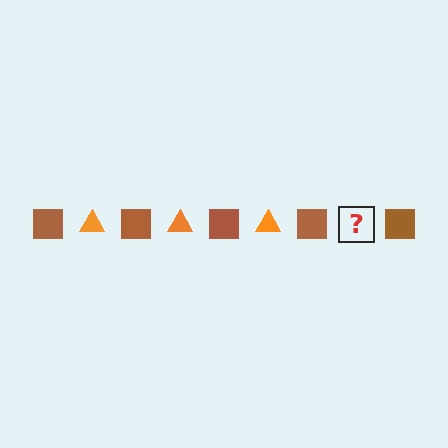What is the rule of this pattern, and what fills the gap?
The rule is that the pattern alternates between brown square and orange triangle. The gap should be filled with an orange triangle.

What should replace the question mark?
The question mark should be replaced with an orange triangle.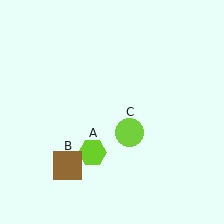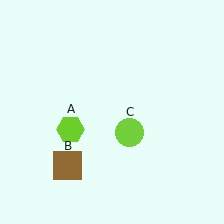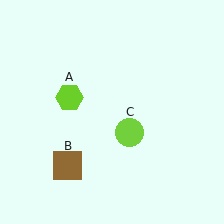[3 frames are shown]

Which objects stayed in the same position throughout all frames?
Brown square (object B) and lime circle (object C) remained stationary.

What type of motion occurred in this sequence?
The lime hexagon (object A) rotated clockwise around the center of the scene.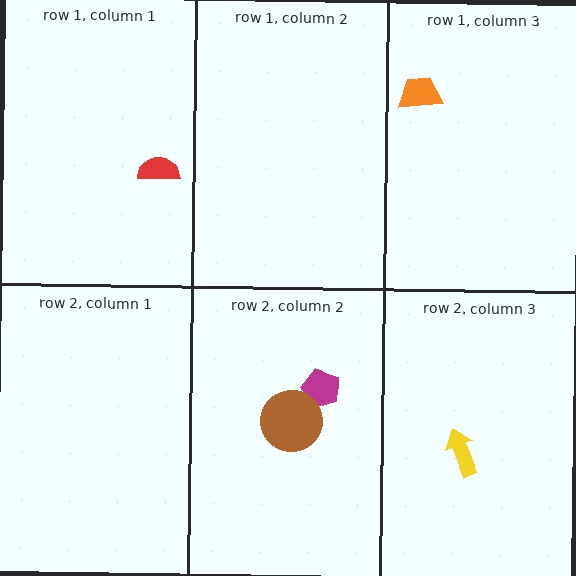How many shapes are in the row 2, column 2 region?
2.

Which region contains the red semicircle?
The row 1, column 1 region.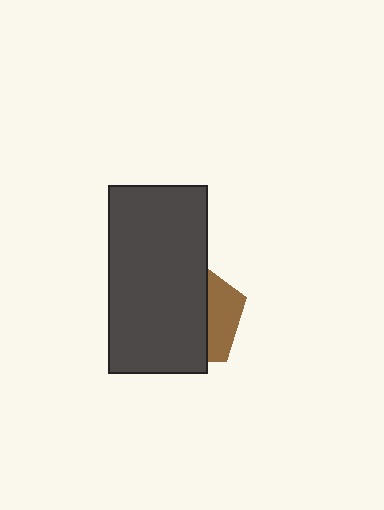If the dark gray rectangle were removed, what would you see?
You would see the complete brown pentagon.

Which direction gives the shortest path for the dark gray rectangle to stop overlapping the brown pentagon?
Moving left gives the shortest separation.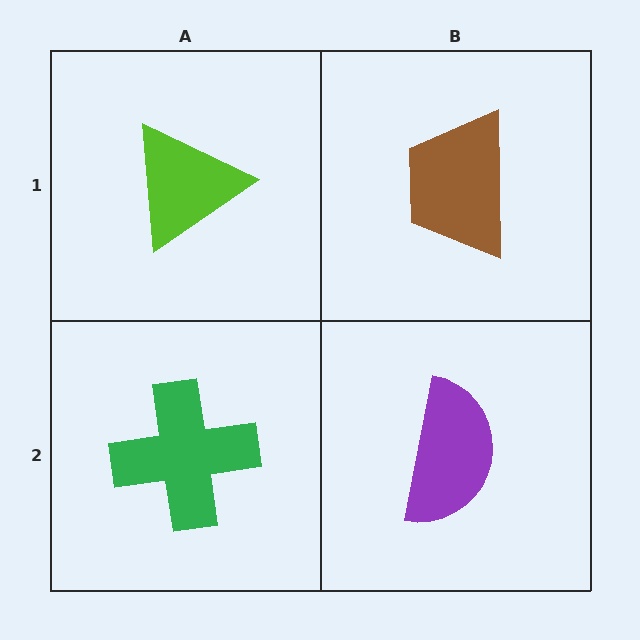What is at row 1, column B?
A brown trapezoid.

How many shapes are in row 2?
2 shapes.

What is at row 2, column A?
A green cross.